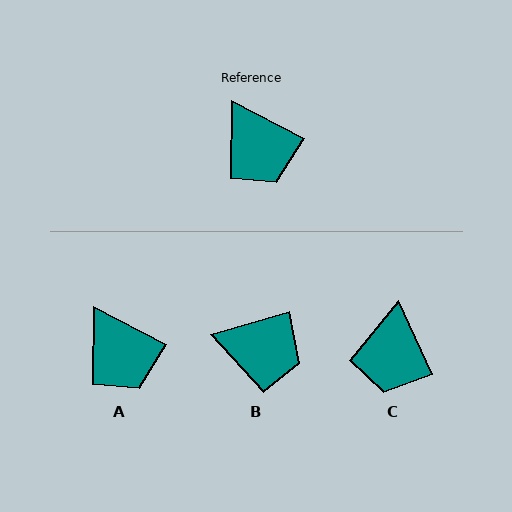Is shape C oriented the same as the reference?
No, it is off by about 38 degrees.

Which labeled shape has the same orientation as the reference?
A.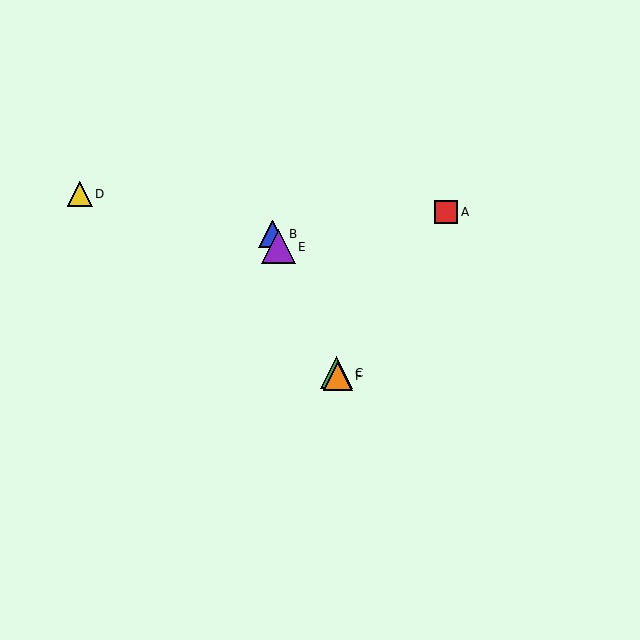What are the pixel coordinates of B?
Object B is at (272, 234).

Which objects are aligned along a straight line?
Objects B, C, E, F are aligned along a straight line.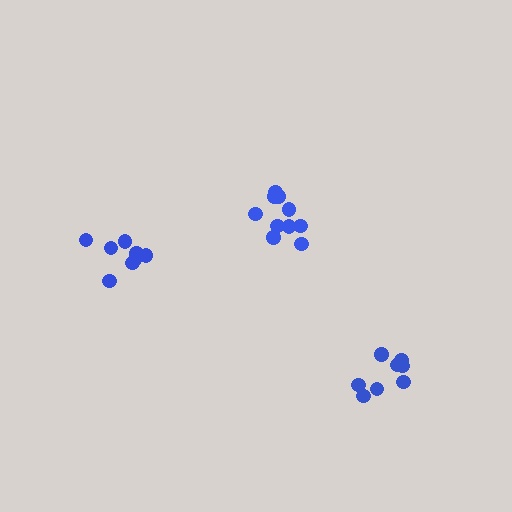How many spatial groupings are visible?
There are 3 spatial groupings.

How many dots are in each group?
Group 1: 10 dots, Group 2: 8 dots, Group 3: 8 dots (26 total).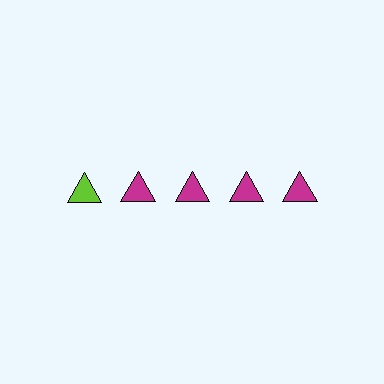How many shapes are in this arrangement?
There are 5 shapes arranged in a grid pattern.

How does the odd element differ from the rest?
It has a different color: lime instead of magenta.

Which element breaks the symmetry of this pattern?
The lime triangle in the top row, leftmost column breaks the symmetry. All other shapes are magenta triangles.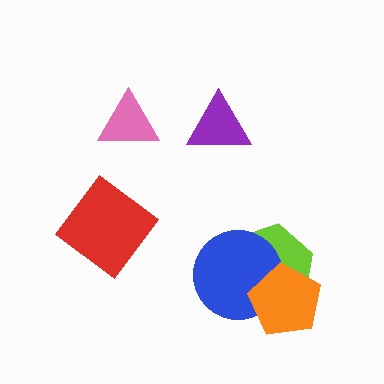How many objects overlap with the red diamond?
0 objects overlap with the red diamond.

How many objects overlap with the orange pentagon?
2 objects overlap with the orange pentagon.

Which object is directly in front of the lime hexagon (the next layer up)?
The blue circle is directly in front of the lime hexagon.